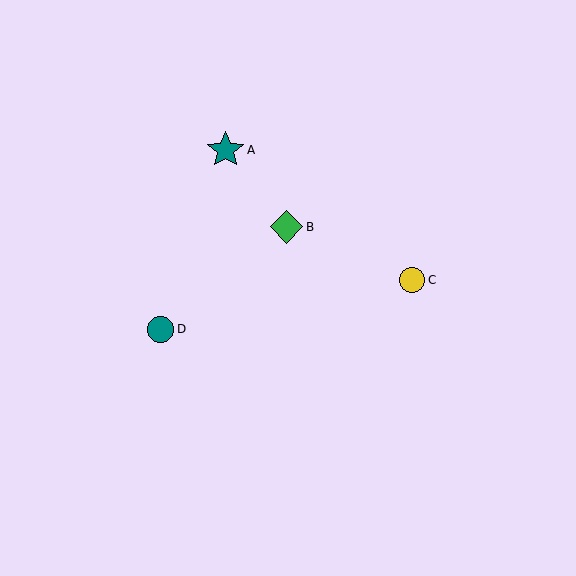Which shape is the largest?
The teal star (labeled A) is the largest.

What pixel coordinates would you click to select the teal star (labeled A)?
Click at (225, 150) to select the teal star A.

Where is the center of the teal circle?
The center of the teal circle is at (161, 329).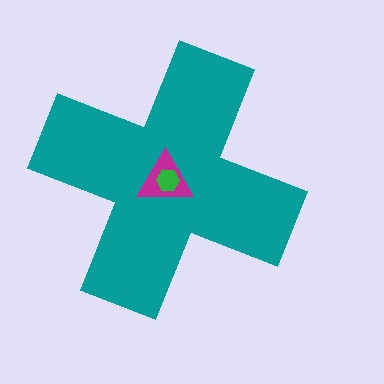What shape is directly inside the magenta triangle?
The green hexagon.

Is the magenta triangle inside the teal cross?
Yes.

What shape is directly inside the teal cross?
The magenta triangle.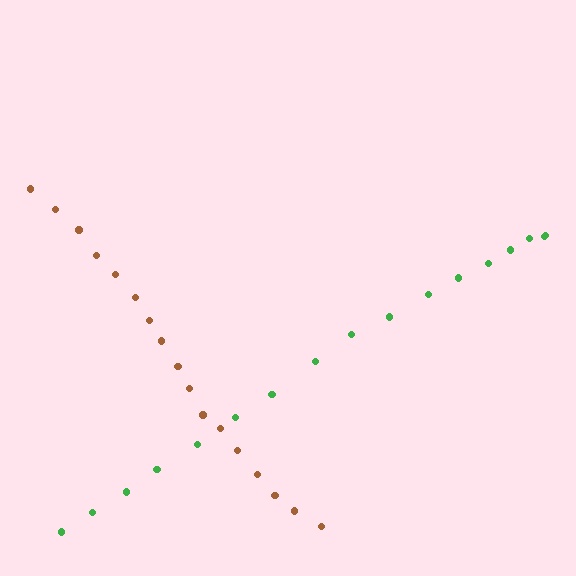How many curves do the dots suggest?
There are 2 distinct paths.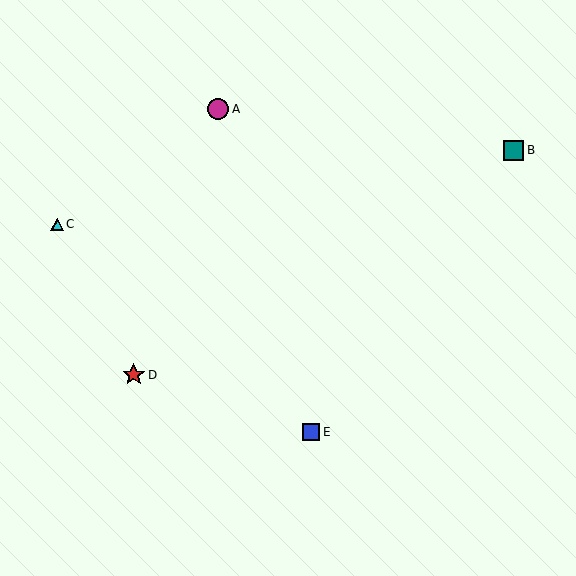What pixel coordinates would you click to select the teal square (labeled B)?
Click at (514, 150) to select the teal square B.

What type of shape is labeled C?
Shape C is a cyan triangle.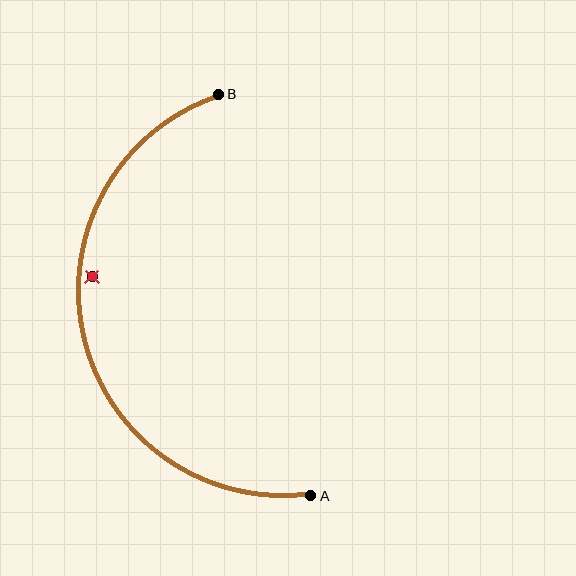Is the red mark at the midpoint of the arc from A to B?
No — the red mark does not lie on the arc at all. It sits slightly inside the curve.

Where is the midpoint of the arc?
The arc midpoint is the point on the curve farthest from the straight line joining A and B. It sits to the left of that line.